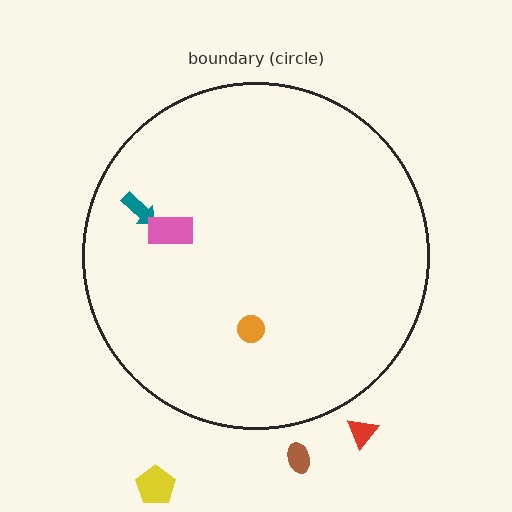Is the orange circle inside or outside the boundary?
Inside.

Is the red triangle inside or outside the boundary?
Outside.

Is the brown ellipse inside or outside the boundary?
Outside.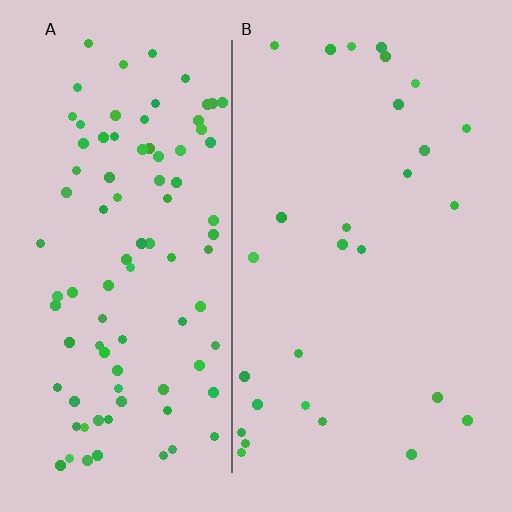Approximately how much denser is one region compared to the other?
Approximately 3.4× — region A over region B.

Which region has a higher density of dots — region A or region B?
A (the left).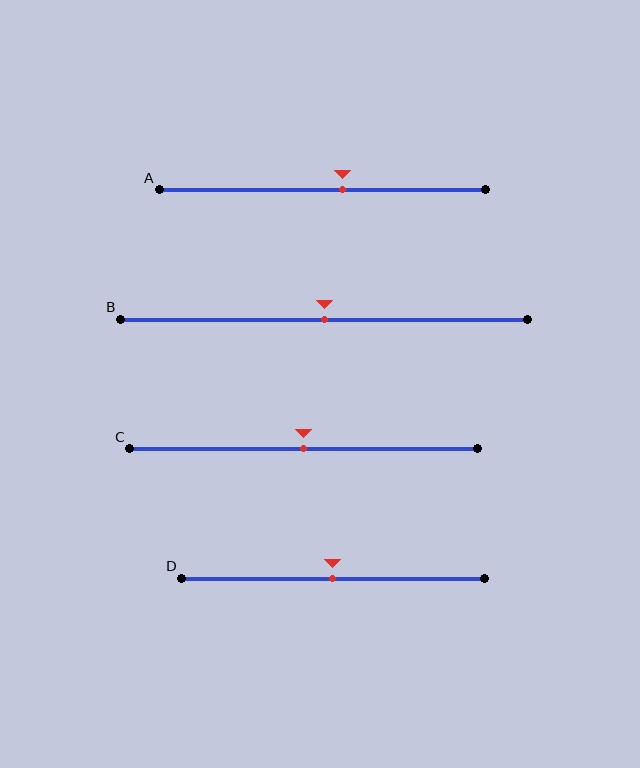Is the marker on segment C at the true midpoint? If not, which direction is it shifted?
Yes, the marker on segment C is at the true midpoint.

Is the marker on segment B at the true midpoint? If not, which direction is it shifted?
Yes, the marker on segment B is at the true midpoint.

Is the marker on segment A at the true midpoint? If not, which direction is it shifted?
No, the marker on segment A is shifted to the right by about 6% of the segment length.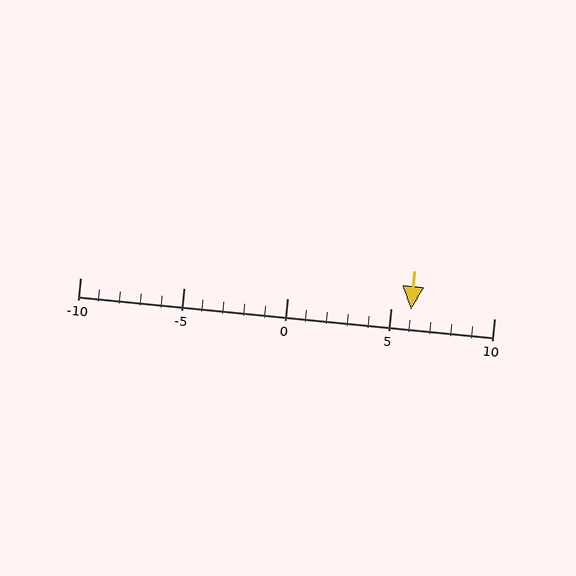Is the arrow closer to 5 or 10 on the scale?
The arrow is closer to 5.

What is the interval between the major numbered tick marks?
The major tick marks are spaced 5 units apart.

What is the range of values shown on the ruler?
The ruler shows values from -10 to 10.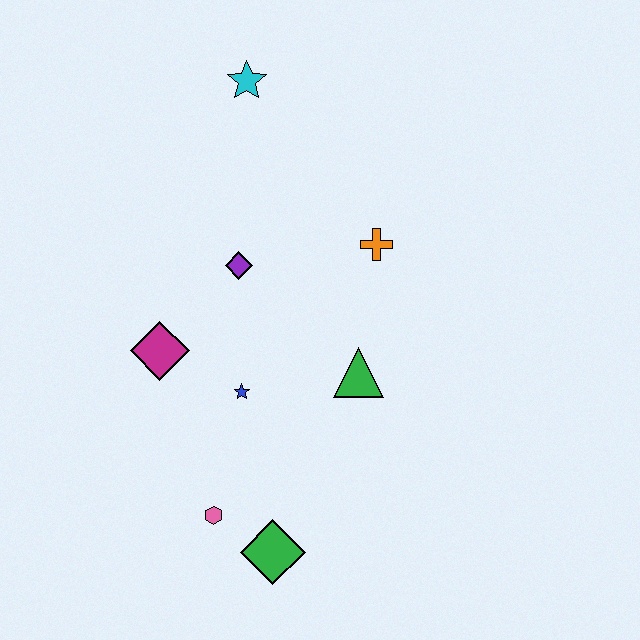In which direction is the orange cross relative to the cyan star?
The orange cross is below the cyan star.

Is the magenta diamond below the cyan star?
Yes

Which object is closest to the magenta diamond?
The blue star is closest to the magenta diamond.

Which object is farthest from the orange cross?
The green diamond is farthest from the orange cross.